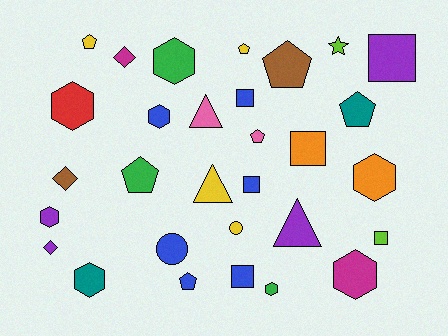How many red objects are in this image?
There is 1 red object.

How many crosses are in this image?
There are no crosses.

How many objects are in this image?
There are 30 objects.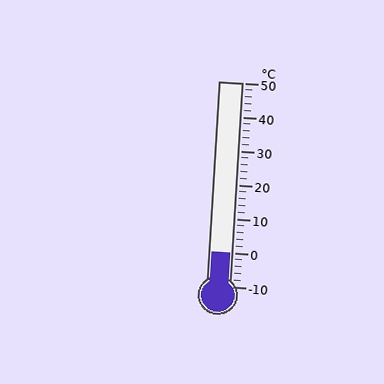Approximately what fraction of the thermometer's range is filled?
The thermometer is filled to approximately 15% of its range.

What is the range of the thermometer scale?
The thermometer scale ranges from -10°C to 50°C.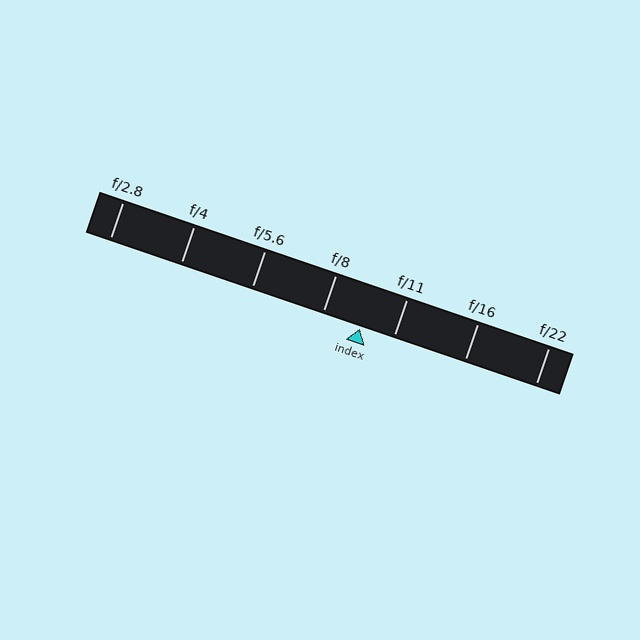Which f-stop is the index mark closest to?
The index mark is closest to f/11.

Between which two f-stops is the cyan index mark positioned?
The index mark is between f/8 and f/11.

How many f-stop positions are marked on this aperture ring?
There are 7 f-stop positions marked.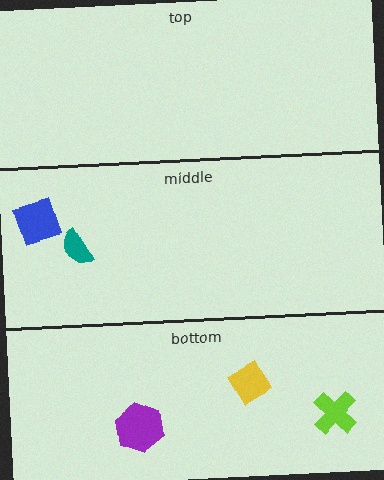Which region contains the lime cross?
The bottom region.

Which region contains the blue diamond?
The middle region.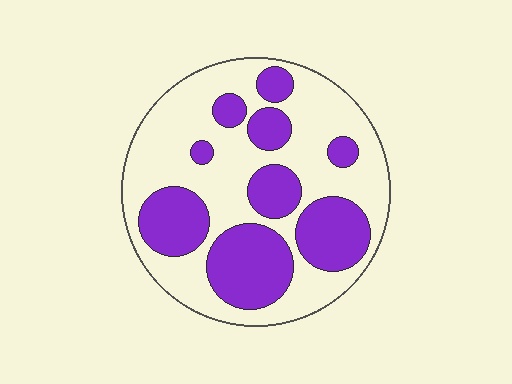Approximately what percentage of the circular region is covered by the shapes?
Approximately 40%.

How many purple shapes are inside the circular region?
9.